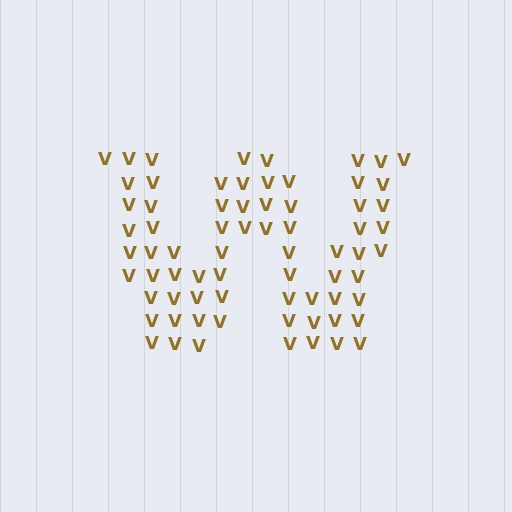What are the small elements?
The small elements are letter V's.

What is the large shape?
The large shape is the letter W.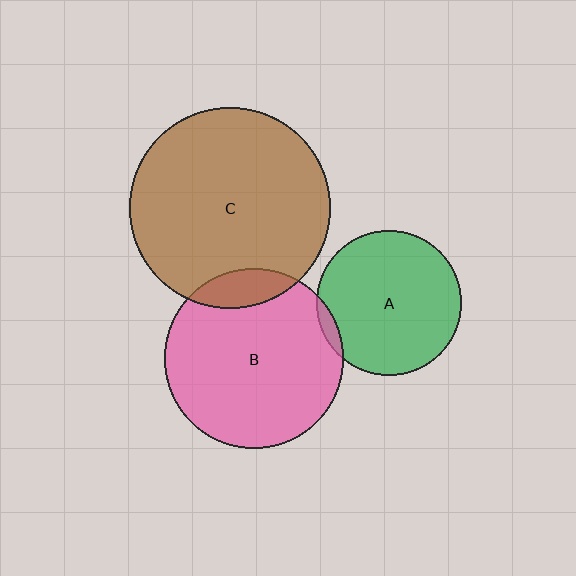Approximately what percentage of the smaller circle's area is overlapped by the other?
Approximately 5%.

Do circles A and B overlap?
Yes.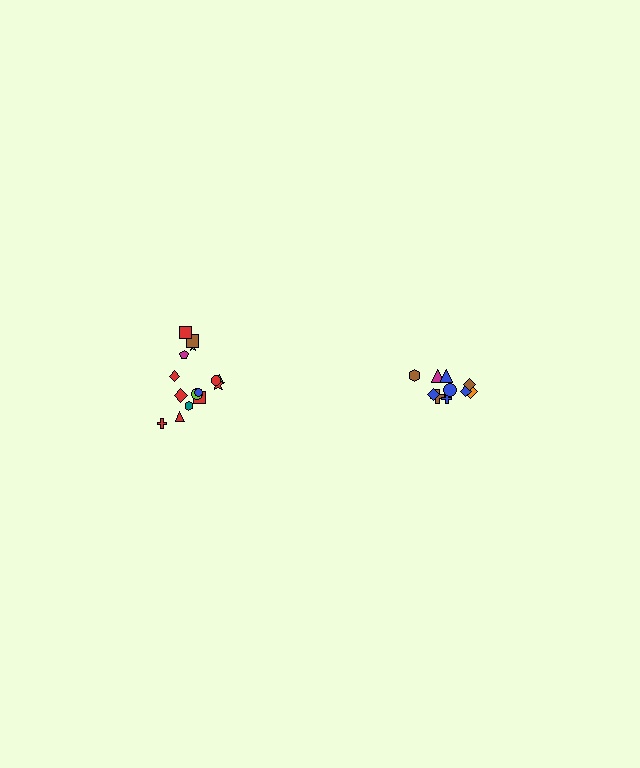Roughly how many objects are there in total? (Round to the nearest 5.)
Roughly 25 objects in total.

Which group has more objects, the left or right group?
The left group.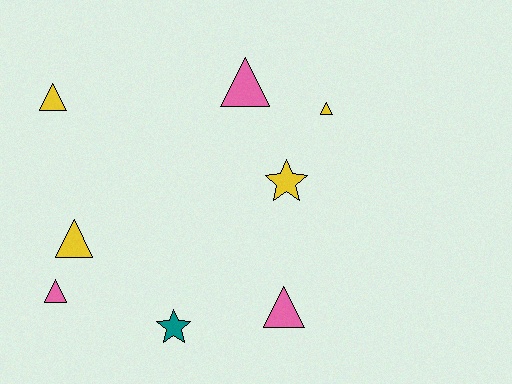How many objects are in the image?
There are 8 objects.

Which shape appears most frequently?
Triangle, with 6 objects.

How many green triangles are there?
There are no green triangles.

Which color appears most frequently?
Yellow, with 4 objects.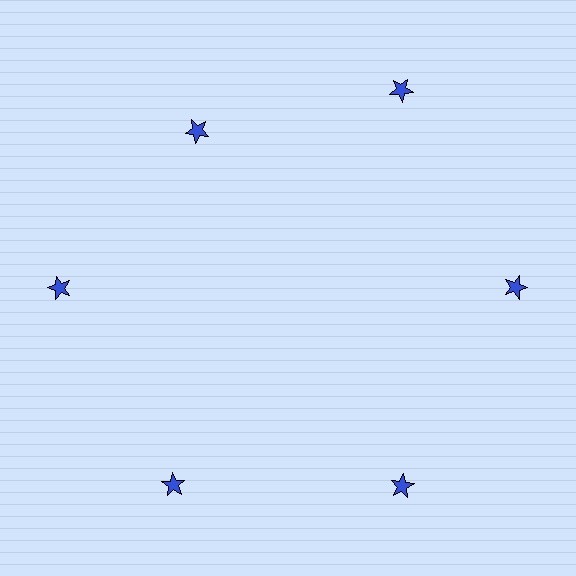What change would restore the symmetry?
The symmetry would be restored by moving it outward, back onto the ring so that all 6 stars sit at equal angles and equal distance from the center.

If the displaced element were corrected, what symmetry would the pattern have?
It would have 6-fold rotational symmetry — the pattern would map onto itself every 60 degrees.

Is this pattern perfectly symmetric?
No. The 6 blue stars are arranged in a ring, but one element near the 11 o'clock position is pulled inward toward the center, breaking the 6-fold rotational symmetry.